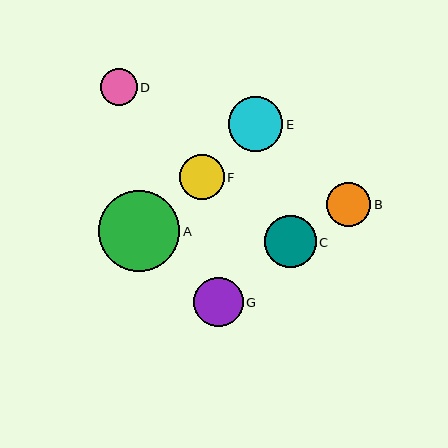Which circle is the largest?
Circle A is the largest with a size of approximately 82 pixels.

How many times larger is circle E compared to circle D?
Circle E is approximately 1.5 times the size of circle D.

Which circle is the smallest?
Circle D is the smallest with a size of approximately 37 pixels.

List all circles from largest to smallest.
From largest to smallest: A, E, C, G, F, B, D.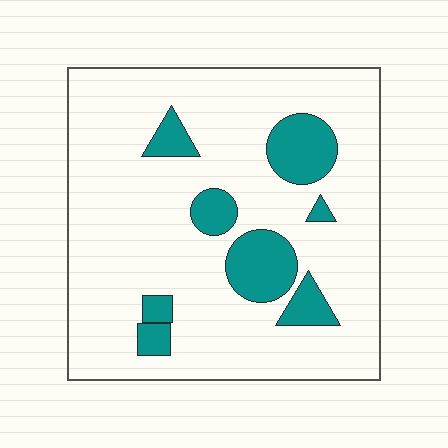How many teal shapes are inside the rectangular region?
8.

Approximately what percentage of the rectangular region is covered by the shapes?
Approximately 15%.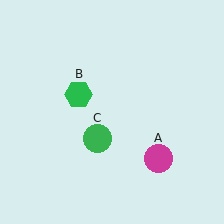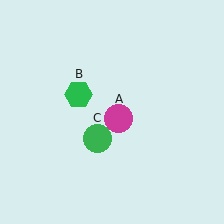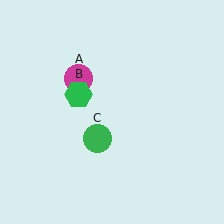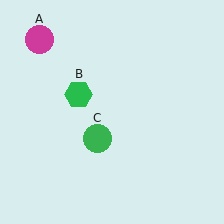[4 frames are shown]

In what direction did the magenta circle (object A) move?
The magenta circle (object A) moved up and to the left.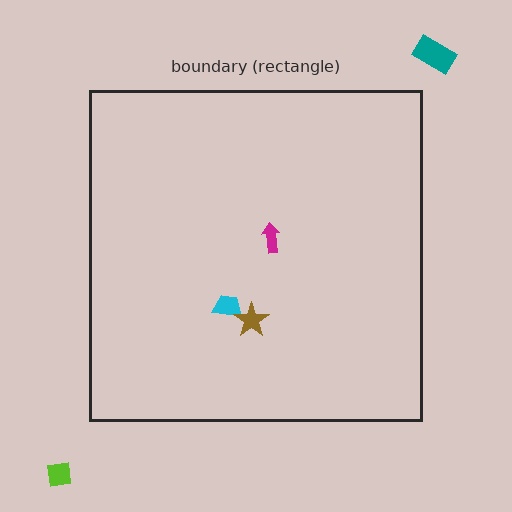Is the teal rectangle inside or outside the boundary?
Outside.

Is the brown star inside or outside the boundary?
Inside.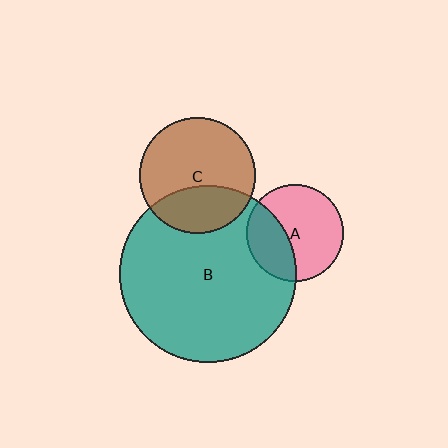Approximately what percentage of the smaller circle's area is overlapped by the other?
Approximately 30%.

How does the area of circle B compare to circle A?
Approximately 3.4 times.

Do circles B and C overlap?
Yes.